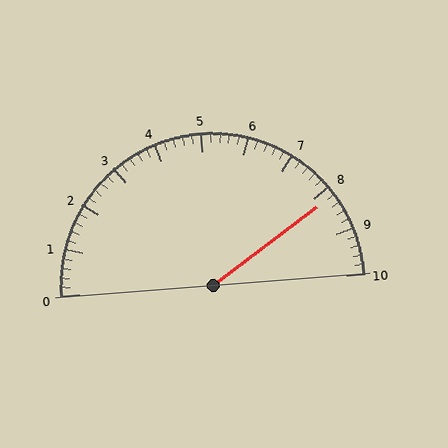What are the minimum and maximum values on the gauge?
The gauge ranges from 0 to 10.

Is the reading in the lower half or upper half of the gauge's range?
The reading is in the upper half of the range (0 to 10).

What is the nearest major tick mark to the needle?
The nearest major tick mark is 8.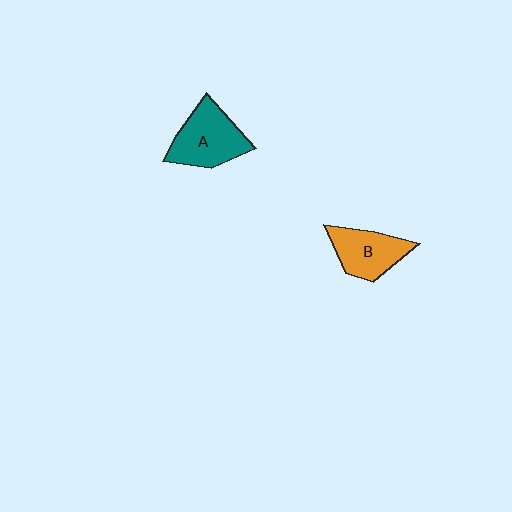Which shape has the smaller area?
Shape B (orange).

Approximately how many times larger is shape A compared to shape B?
Approximately 1.2 times.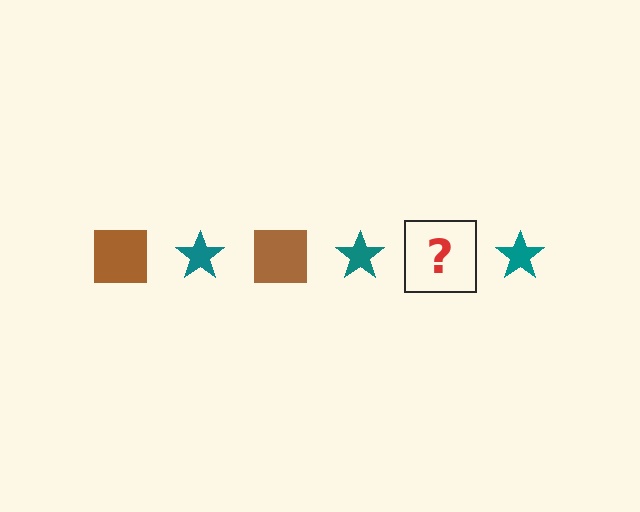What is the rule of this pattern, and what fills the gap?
The rule is that the pattern alternates between brown square and teal star. The gap should be filled with a brown square.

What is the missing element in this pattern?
The missing element is a brown square.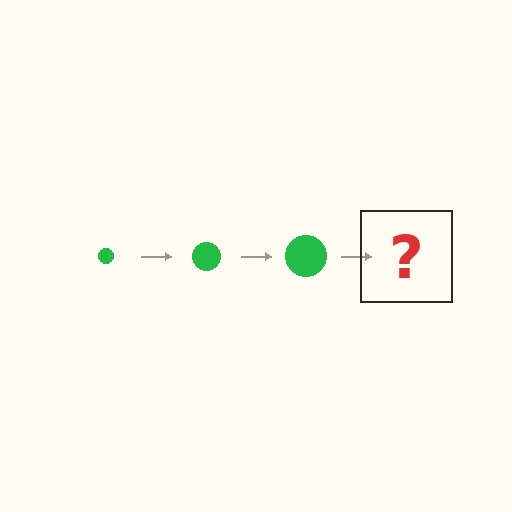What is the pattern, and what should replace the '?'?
The pattern is that the circle gets progressively larger each step. The '?' should be a green circle, larger than the previous one.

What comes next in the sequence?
The next element should be a green circle, larger than the previous one.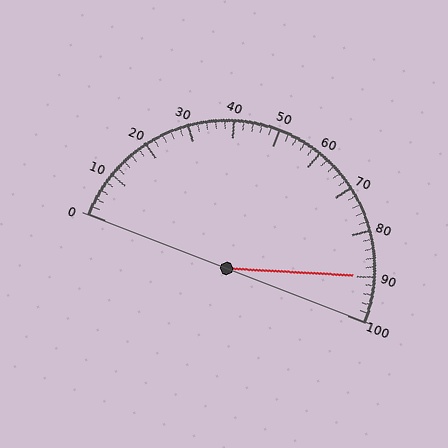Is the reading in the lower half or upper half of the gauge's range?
The reading is in the upper half of the range (0 to 100).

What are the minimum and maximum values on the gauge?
The gauge ranges from 0 to 100.